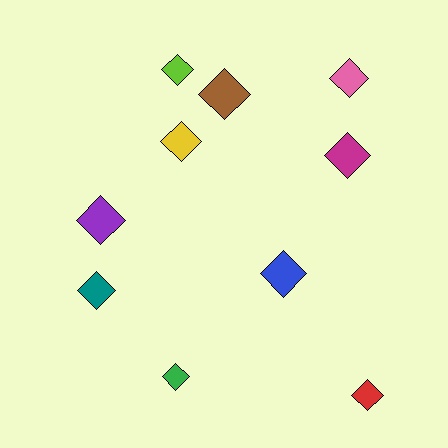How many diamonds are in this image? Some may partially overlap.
There are 10 diamonds.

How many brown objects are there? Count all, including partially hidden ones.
There is 1 brown object.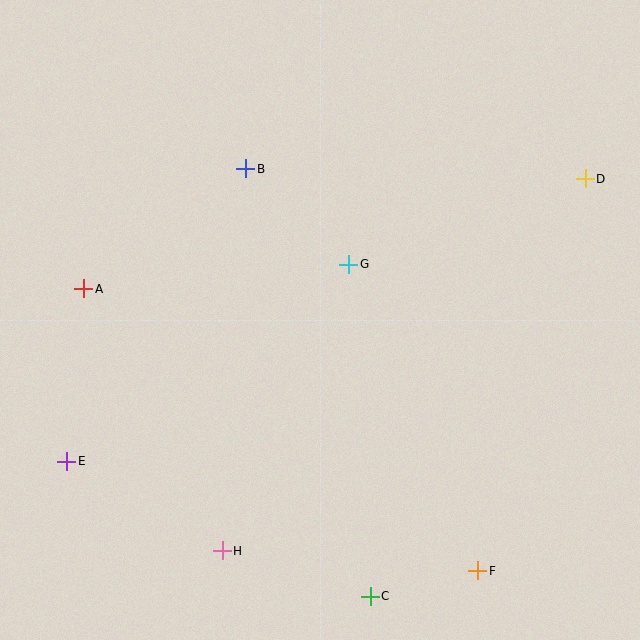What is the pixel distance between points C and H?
The distance between C and H is 155 pixels.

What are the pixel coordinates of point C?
Point C is at (370, 596).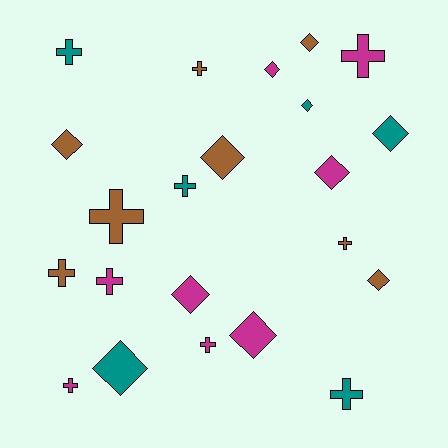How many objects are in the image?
There are 22 objects.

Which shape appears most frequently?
Diamond, with 11 objects.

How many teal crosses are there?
There are 3 teal crosses.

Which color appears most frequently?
Brown, with 8 objects.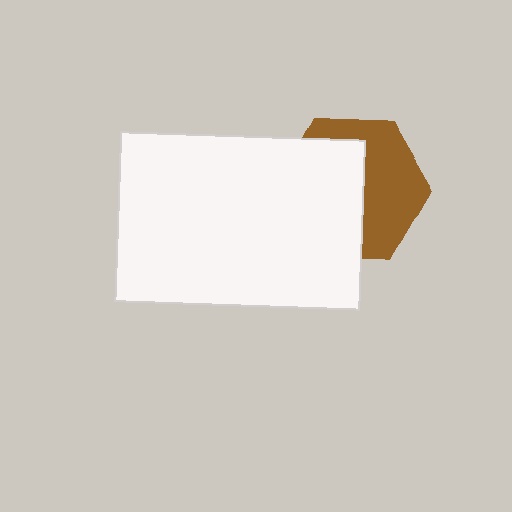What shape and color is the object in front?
The object in front is a white rectangle.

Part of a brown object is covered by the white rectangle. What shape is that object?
It is a hexagon.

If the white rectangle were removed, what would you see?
You would see the complete brown hexagon.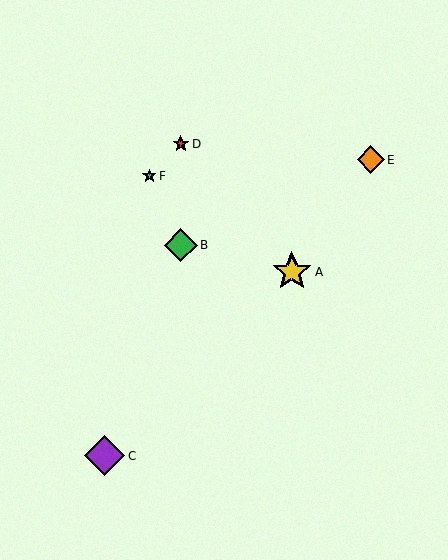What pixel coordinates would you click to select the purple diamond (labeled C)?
Click at (105, 456) to select the purple diamond C.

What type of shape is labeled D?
Shape D is a red star.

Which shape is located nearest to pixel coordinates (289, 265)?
The yellow star (labeled A) at (292, 272) is nearest to that location.